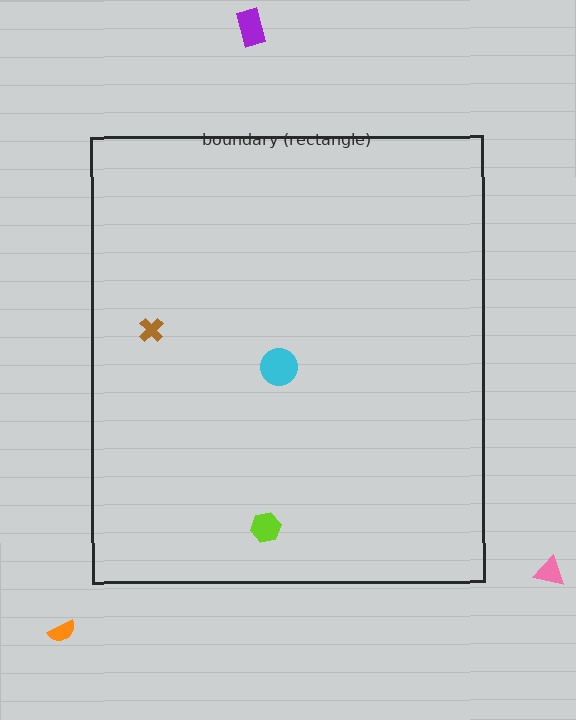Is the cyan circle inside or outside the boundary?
Inside.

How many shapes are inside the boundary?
3 inside, 3 outside.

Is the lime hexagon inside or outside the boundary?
Inside.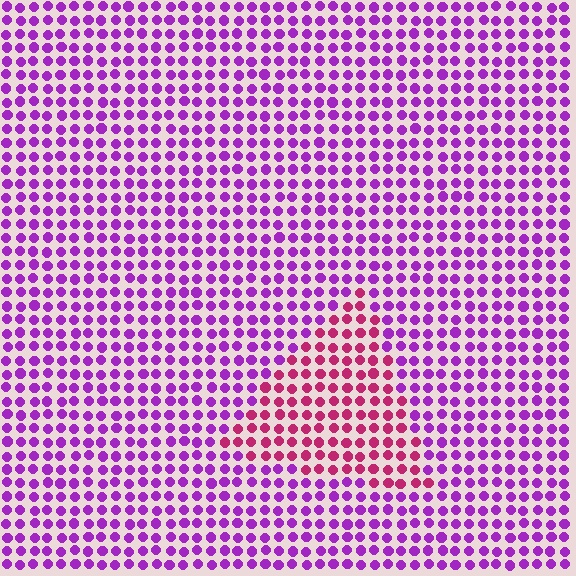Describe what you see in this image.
The image is filled with small purple elements in a uniform arrangement. A triangle-shaped region is visible where the elements are tinted to a slightly different hue, forming a subtle color boundary.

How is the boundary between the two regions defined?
The boundary is defined purely by a slight shift in hue (about 43 degrees). Spacing, size, and orientation are identical on both sides.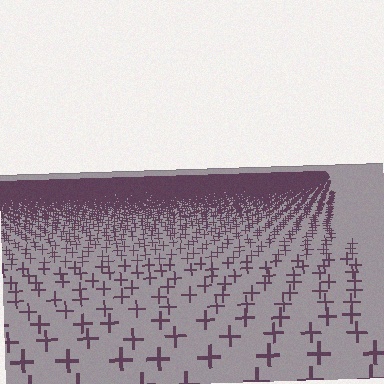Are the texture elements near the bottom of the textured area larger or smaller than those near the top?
Larger. Near the bottom, elements are closer to the viewer and appear at a bigger on-screen size.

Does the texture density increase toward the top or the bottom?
Density increases toward the top.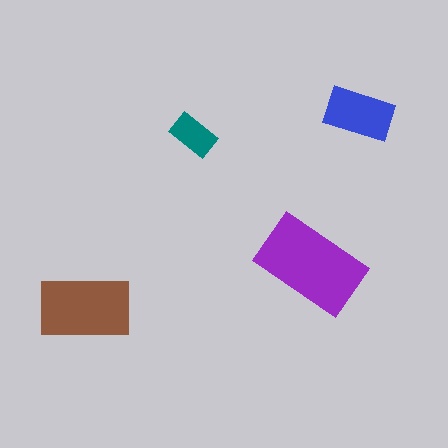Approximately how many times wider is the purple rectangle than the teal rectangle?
About 2.5 times wider.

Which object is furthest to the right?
The blue rectangle is rightmost.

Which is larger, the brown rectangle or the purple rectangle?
The purple one.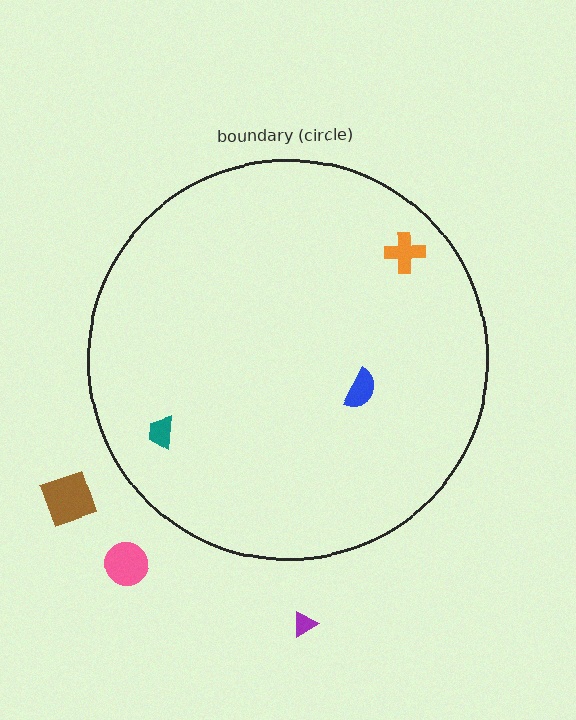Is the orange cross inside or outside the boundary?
Inside.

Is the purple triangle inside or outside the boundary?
Outside.